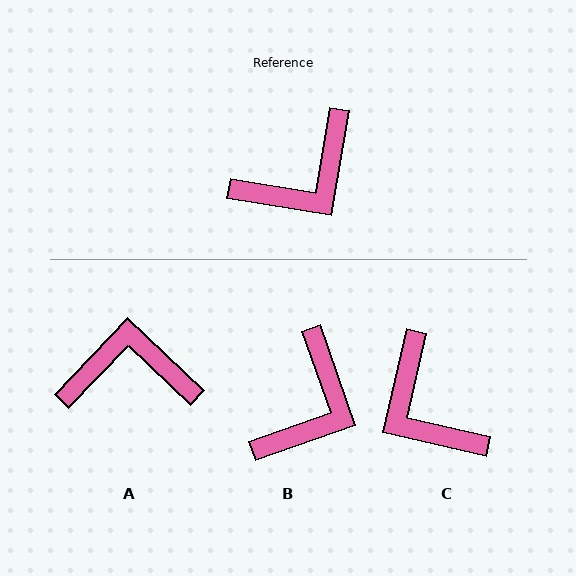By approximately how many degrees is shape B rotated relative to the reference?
Approximately 29 degrees counter-clockwise.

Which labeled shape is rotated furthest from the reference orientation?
A, about 146 degrees away.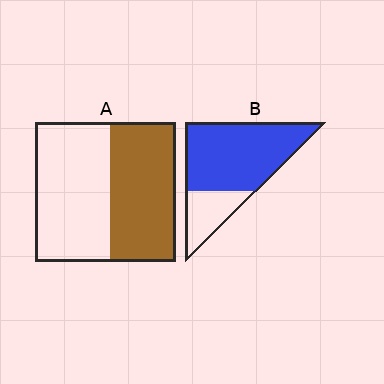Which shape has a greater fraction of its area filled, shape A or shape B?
Shape B.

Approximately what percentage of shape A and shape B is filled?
A is approximately 45% and B is approximately 75%.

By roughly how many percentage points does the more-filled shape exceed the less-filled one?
By roughly 25 percentage points (B over A).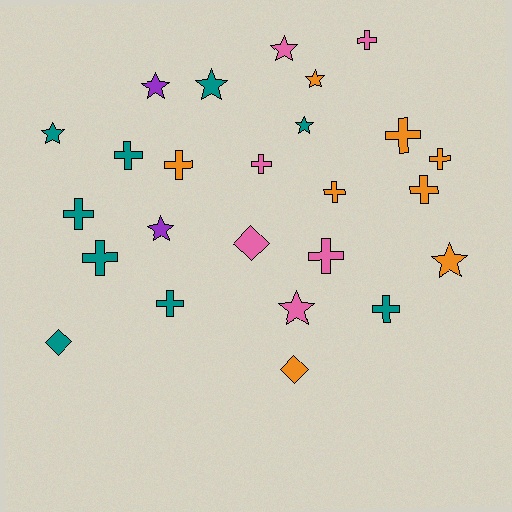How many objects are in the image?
There are 25 objects.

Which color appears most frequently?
Teal, with 9 objects.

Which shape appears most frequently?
Cross, with 13 objects.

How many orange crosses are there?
There are 5 orange crosses.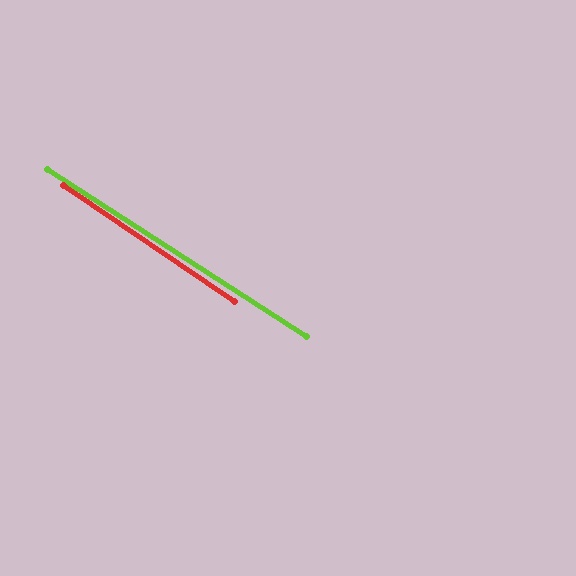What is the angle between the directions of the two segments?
Approximately 1 degree.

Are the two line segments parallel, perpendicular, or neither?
Parallel — their directions differ by only 1.3°.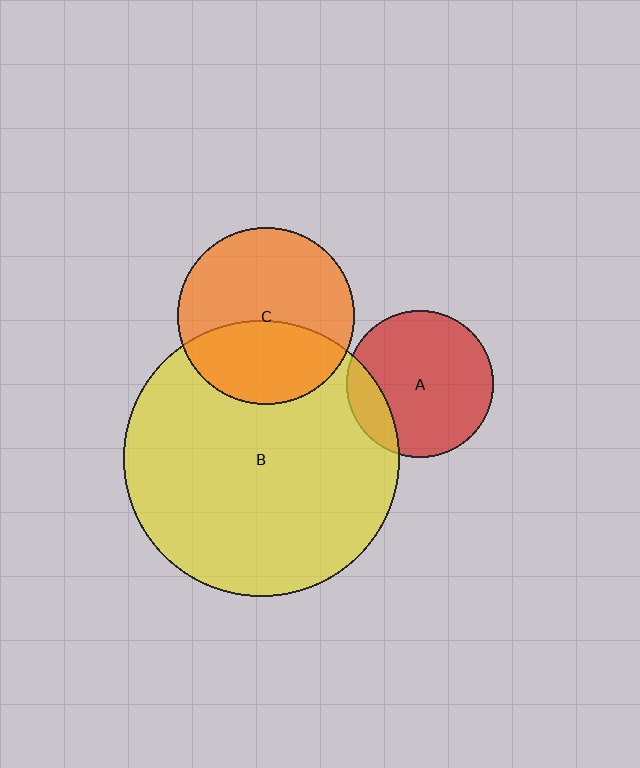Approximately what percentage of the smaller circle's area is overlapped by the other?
Approximately 15%.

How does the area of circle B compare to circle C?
Approximately 2.4 times.